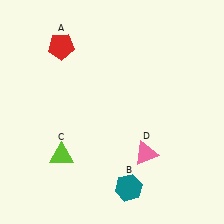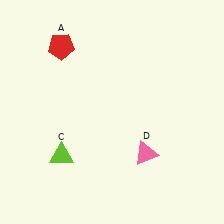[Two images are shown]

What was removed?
The teal hexagon (B) was removed in Image 2.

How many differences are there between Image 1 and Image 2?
There is 1 difference between the two images.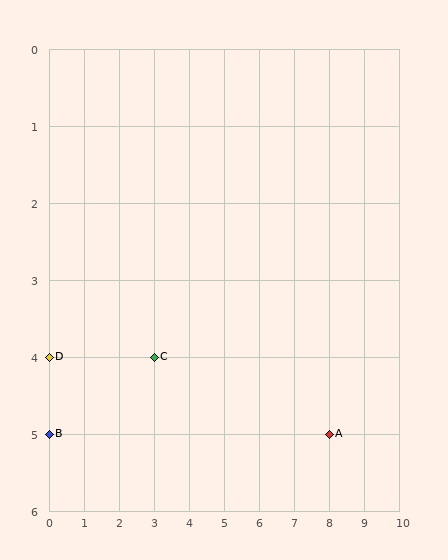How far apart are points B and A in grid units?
Points B and A are 8 columns apart.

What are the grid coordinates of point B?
Point B is at grid coordinates (0, 5).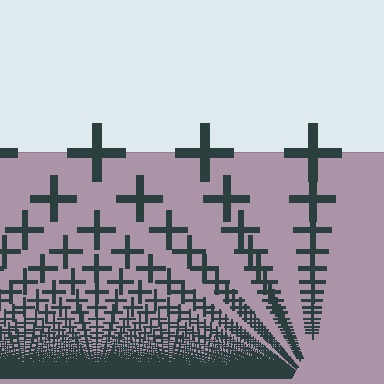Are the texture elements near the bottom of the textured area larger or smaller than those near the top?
Smaller. The gradient is inverted — elements near the bottom are smaller and denser.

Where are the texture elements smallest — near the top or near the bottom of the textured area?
Near the bottom.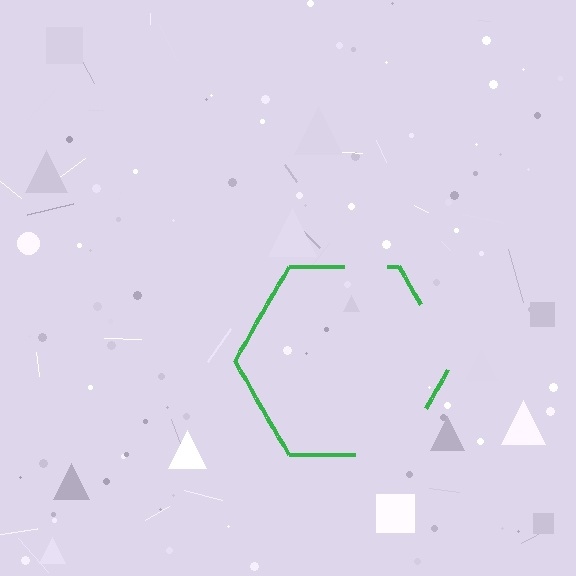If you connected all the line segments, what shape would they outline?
They would outline a hexagon.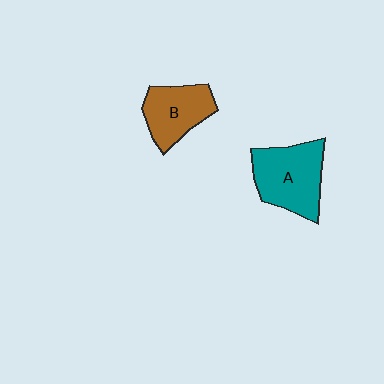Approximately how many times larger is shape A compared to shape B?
Approximately 1.3 times.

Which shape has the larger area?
Shape A (teal).